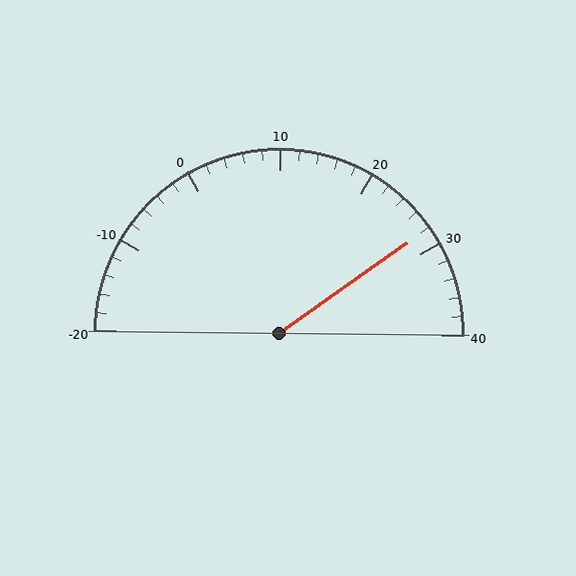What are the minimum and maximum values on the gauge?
The gauge ranges from -20 to 40.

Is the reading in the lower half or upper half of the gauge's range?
The reading is in the upper half of the range (-20 to 40).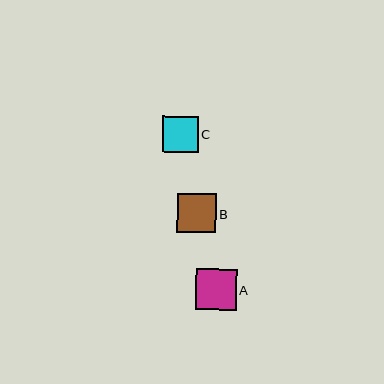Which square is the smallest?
Square C is the smallest with a size of approximately 36 pixels.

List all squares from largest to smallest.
From largest to smallest: A, B, C.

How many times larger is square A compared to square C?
Square A is approximately 1.1 times the size of square C.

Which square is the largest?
Square A is the largest with a size of approximately 41 pixels.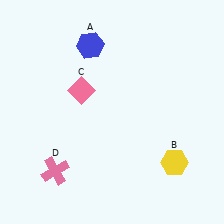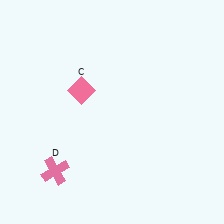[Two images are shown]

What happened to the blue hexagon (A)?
The blue hexagon (A) was removed in Image 2. It was in the top-left area of Image 1.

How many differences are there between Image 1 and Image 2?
There are 2 differences between the two images.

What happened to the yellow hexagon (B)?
The yellow hexagon (B) was removed in Image 2. It was in the bottom-right area of Image 1.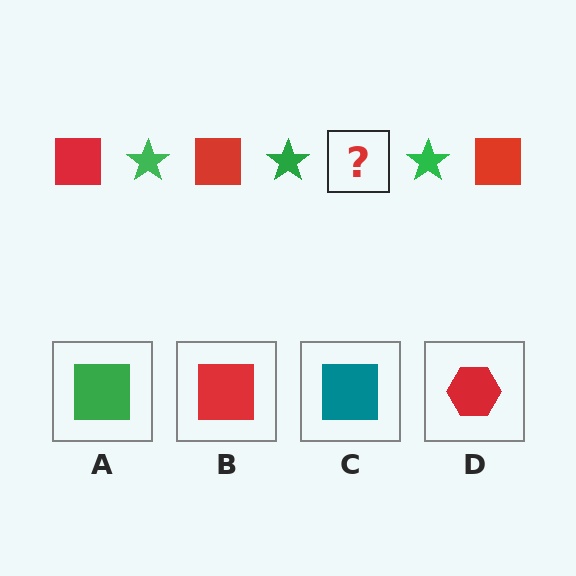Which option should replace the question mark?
Option B.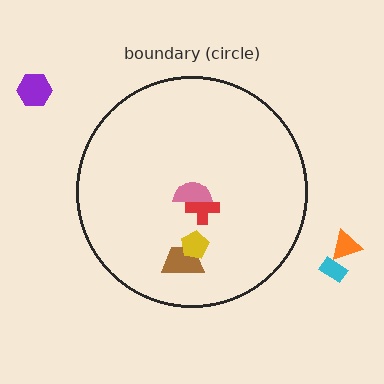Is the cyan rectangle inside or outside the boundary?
Outside.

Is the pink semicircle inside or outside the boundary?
Inside.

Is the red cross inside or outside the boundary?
Inside.